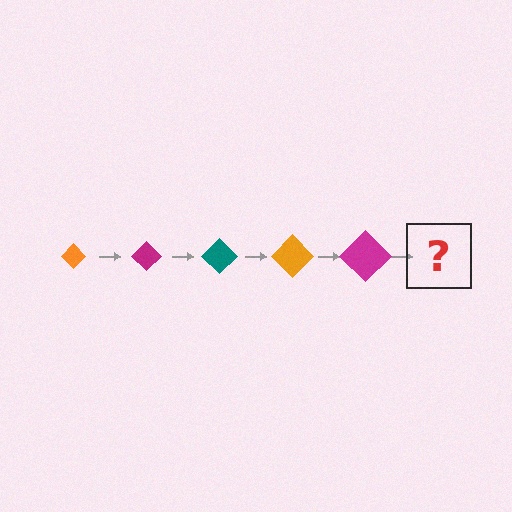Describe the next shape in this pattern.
It should be a teal diamond, larger than the previous one.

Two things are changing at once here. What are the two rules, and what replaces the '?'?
The two rules are that the diamond grows larger each step and the color cycles through orange, magenta, and teal. The '?' should be a teal diamond, larger than the previous one.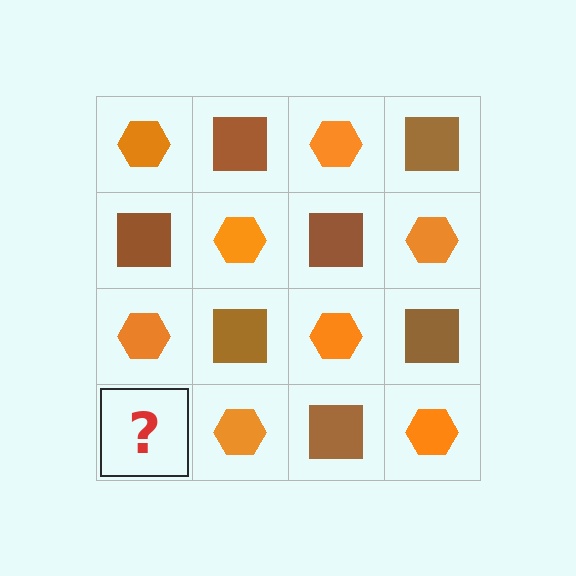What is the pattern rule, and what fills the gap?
The rule is that it alternates orange hexagon and brown square in a checkerboard pattern. The gap should be filled with a brown square.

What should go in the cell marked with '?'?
The missing cell should contain a brown square.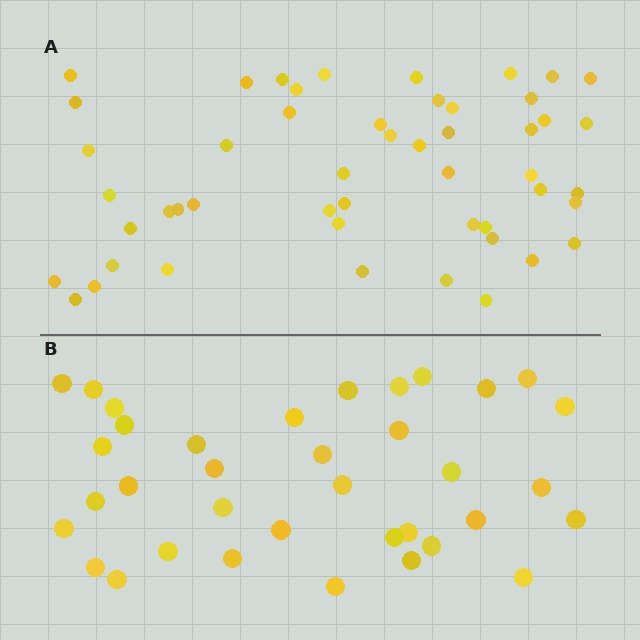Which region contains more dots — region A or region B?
Region A (the top region) has more dots.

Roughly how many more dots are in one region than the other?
Region A has approximately 15 more dots than region B.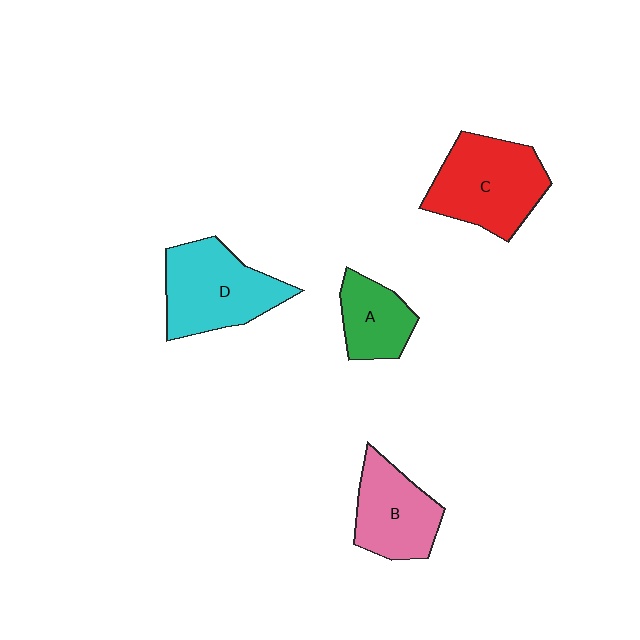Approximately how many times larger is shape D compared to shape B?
Approximately 1.3 times.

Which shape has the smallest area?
Shape A (green).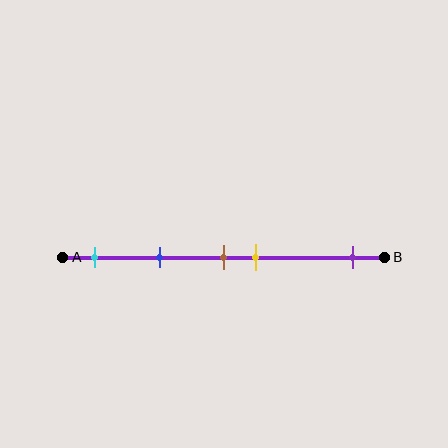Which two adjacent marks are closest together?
The brown and yellow marks are the closest adjacent pair.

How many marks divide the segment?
There are 5 marks dividing the segment.